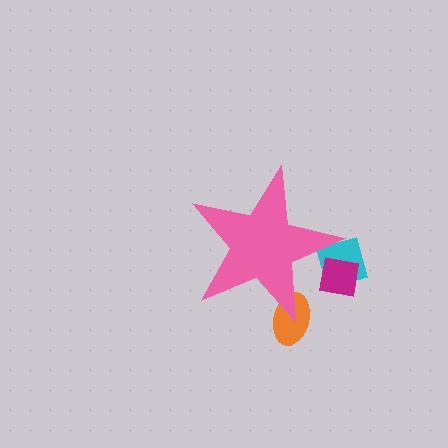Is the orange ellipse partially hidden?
Yes, the orange ellipse is partially hidden behind the pink star.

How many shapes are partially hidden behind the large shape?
3 shapes are partially hidden.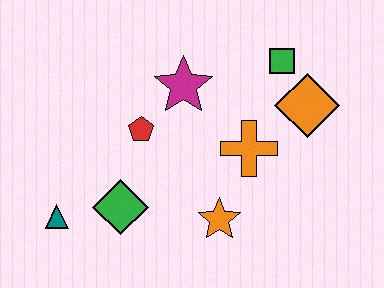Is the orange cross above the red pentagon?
No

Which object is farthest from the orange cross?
The teal triangle is farthest from the orange cross.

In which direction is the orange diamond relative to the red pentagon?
The orange diamond is to the right of the red pentagon.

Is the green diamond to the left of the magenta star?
Yes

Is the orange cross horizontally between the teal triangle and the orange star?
No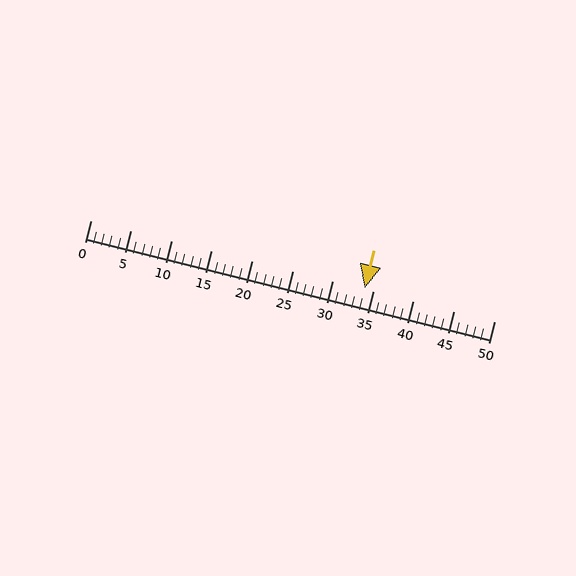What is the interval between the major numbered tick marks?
The major tick marks are spaced 5 units apart.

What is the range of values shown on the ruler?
The ruler shows values from 0 to 50.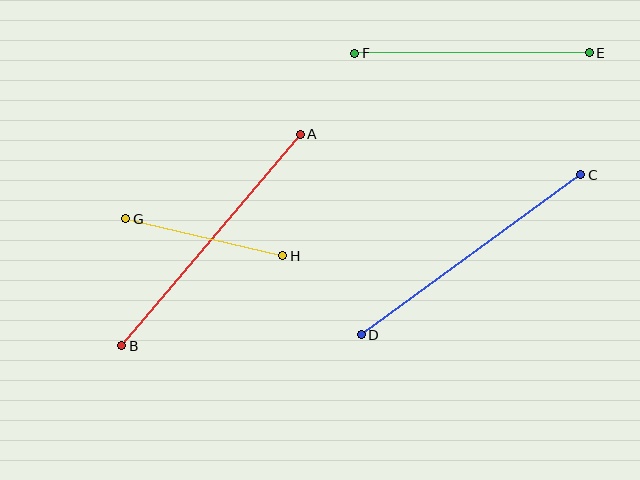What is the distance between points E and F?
The distance is approximately 235 pixels.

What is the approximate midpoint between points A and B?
The midpoint is at approximately (211, 240) pixels.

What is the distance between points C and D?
The distance is approximately 272 pixels.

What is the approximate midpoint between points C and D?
The midpoint is at approximately (471, 255) pixels.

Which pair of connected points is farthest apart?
Points A and B are farthest apart.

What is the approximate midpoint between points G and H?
The midpoint is at approximately (204, 237) pixels.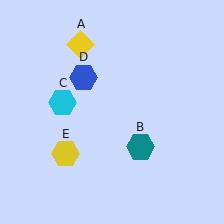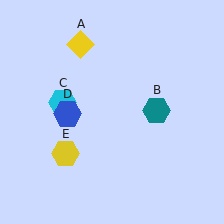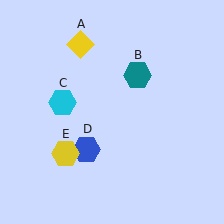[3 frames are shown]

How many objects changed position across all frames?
2 objects changed position: teal hexagon (object B), blue hexagon (object D).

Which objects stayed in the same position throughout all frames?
Yellow diamond (object A) and cyan hexagon (object C) and yellow hexagon (object E) remained stationary.